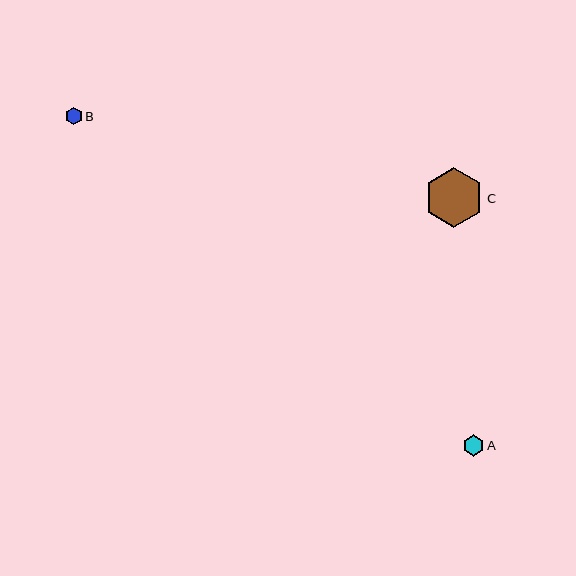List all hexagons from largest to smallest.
From largest to smallest: C, A, B.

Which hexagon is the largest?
Hexagon C is the largest with a size of approximately 59 pixels.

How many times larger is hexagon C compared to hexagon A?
Hexagon C is approximately 2.7 times the size of hexagon A.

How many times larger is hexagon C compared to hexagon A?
Hexagon C is approximately 2.7 times the size of hexagon A.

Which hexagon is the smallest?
Hexagon B is the smallest with a size of approximately 17 pixels.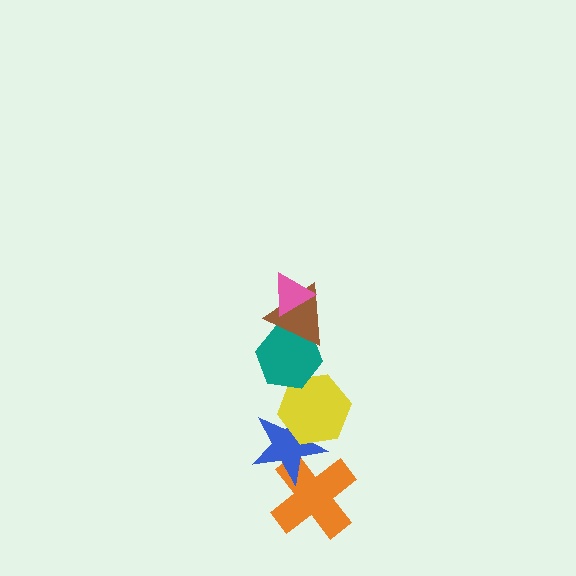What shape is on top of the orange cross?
The blue star is on top of the orange cross.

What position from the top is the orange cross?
The orange cross is 6th from the top.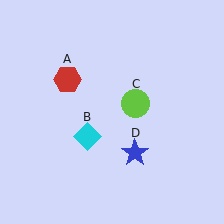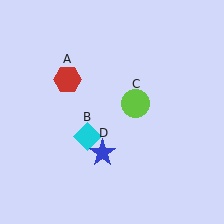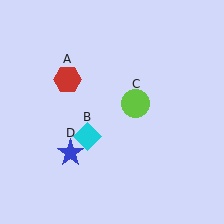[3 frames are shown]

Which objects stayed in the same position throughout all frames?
Red hexagon (object A) and cyan diamond (object B) and lime circle (object C) remained stationary.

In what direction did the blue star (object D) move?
The blue star (object D) moved left.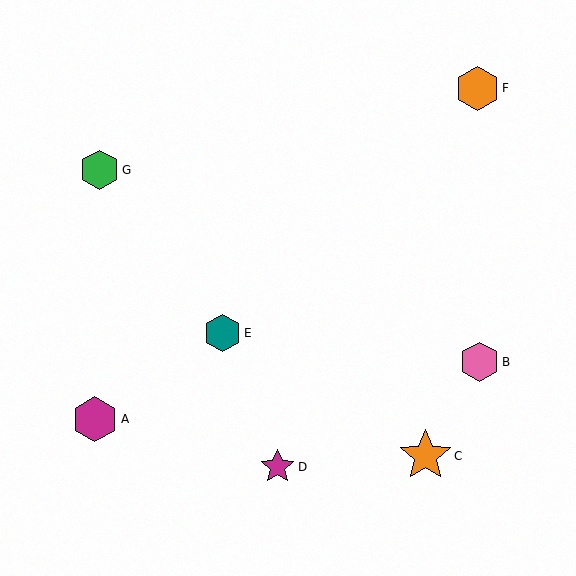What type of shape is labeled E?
Shape E is a teal hexagon.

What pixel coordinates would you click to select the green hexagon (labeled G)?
Click at (99, 170) to select the green hexagon G.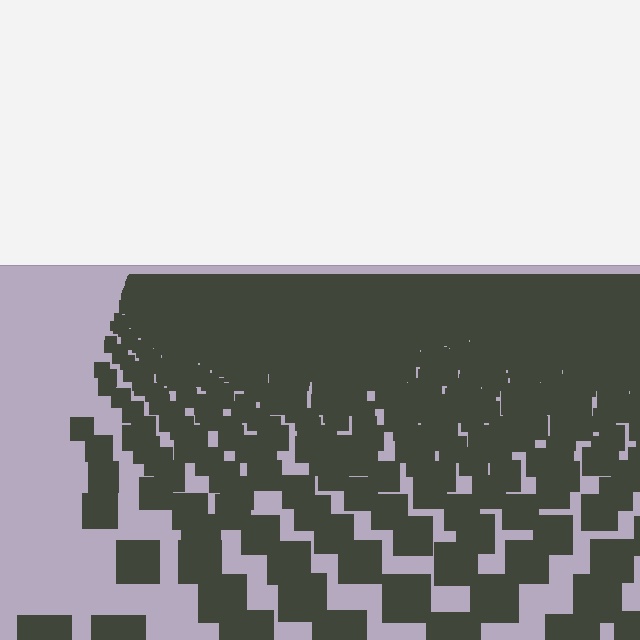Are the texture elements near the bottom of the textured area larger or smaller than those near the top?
Larger. Near the bottom, elements are closer to the viewer and appear at a bigger on-screen size.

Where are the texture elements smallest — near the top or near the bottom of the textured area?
Near the top.